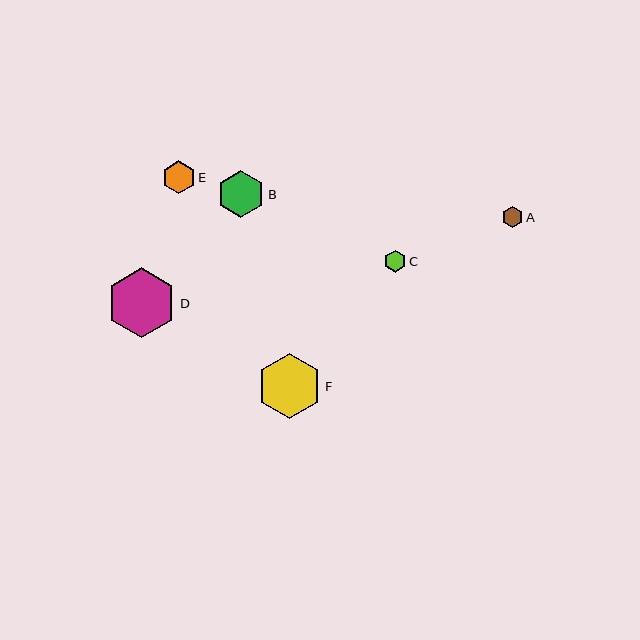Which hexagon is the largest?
Hexagon D is the largest with a size of approximately 70 pixels.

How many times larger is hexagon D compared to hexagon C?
Hexagon D is approximately 3.2 times the size of hexagon C.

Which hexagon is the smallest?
Hexagon A is the smallest with a size of approximately 21 pixels.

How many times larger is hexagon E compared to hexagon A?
Hexagon E is approximately 1.6 times the size of hexagon A.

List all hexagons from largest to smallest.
From largest to smallest: D, F, B, E, C, A.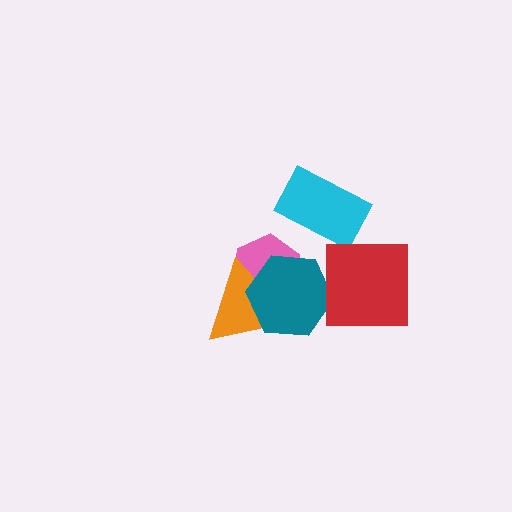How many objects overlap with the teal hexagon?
2 objects overlap with the teal hexagon.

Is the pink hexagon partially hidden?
Yes, it is partially covered by another shape.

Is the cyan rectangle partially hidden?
No, no other shape covers it.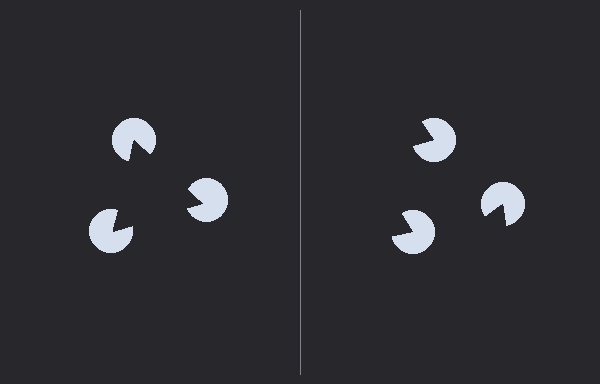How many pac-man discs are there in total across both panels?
6 — 3 on each side.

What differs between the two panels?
The pac-man discs are positioned identically on both sides; only the wedge orientations differ. On the left they align to a triangle; on the right they are misaligned.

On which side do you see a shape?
An illusory triangle appears on the left side. On the right side the wedge cuts are rotated, so no coherent shape forms.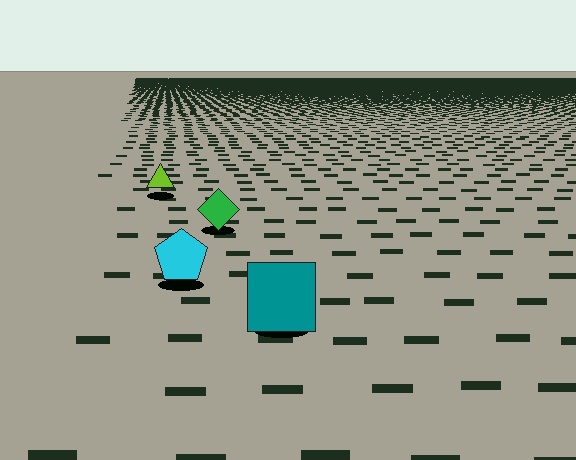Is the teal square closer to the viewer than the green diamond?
Yes. The teal square is closer — you can tell from the texture gradient: the ground texture is coarser near it.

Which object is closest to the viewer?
The teal square is closest. The texture marks near it are larger and more spread out.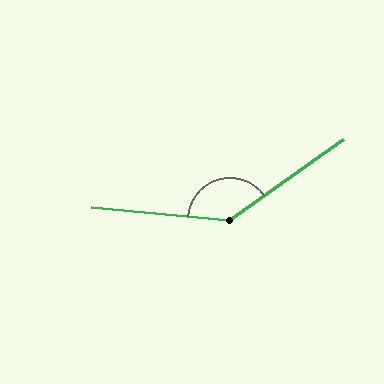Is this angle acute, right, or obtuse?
It is obtuse.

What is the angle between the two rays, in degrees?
Approximately 139 degrees.